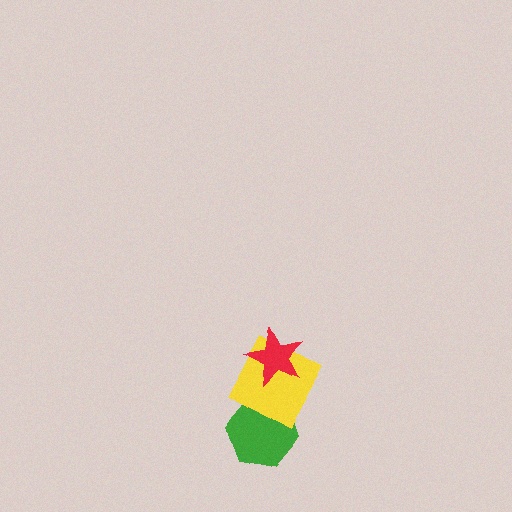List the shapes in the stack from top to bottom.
From top to bottom: the red star, the yellow square, the green hexagon.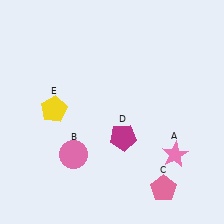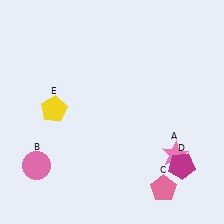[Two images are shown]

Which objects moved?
The objects that moved are: the pink circle (B), the magenta pentagon (D).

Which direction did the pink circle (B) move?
The pink circle (B) moved left.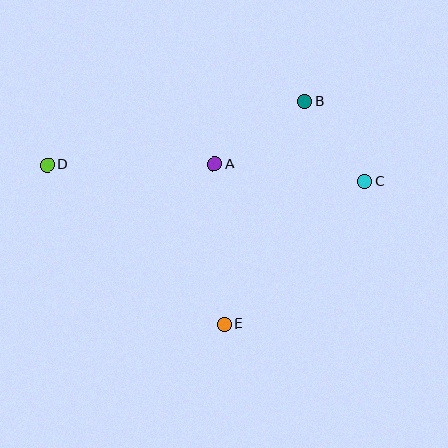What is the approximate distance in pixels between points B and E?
The distance between B and E is approximately 237 pixels.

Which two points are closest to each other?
Points B and C are closest to each other.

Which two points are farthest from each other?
Points C and D are farthest from each other.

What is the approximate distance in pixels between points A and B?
The distance between A and B is approximately 110 pixels.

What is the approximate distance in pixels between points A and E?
The distance between A and E is approximately 160 pixels.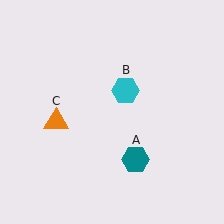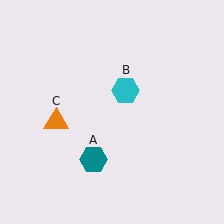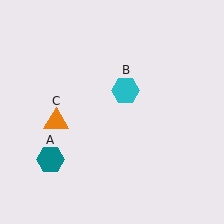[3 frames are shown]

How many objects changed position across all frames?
1 object changed position: teal hexagon (object A).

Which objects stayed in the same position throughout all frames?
Cyan hexagon (object B) and orange triangle (object C) remained stationary.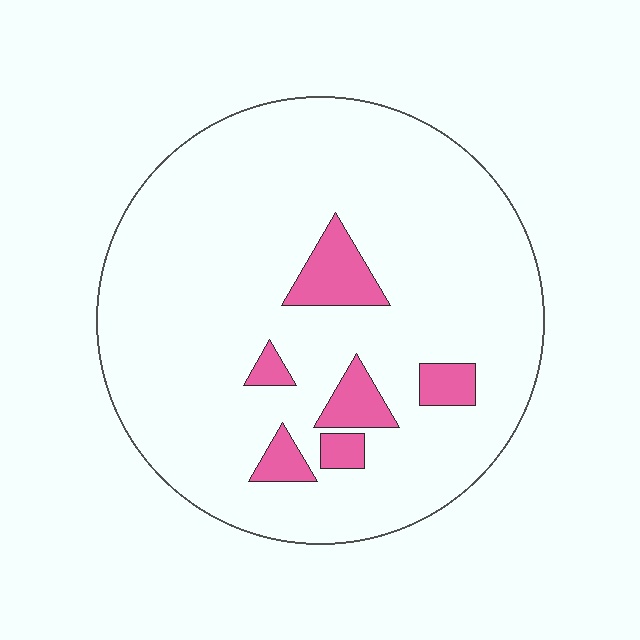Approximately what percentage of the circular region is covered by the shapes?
Approximately 10%.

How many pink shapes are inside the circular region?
6.